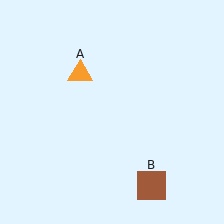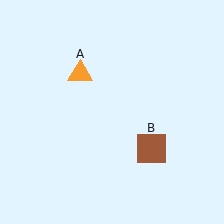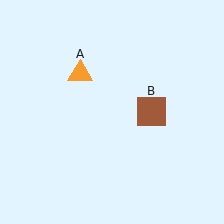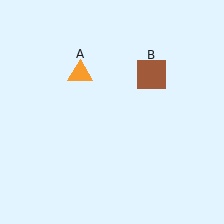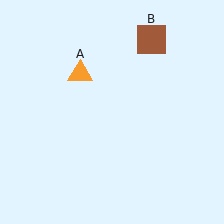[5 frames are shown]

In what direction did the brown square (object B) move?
The brown square (object B) moved up.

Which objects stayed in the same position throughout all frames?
Orange triangle (object A) remained stationary.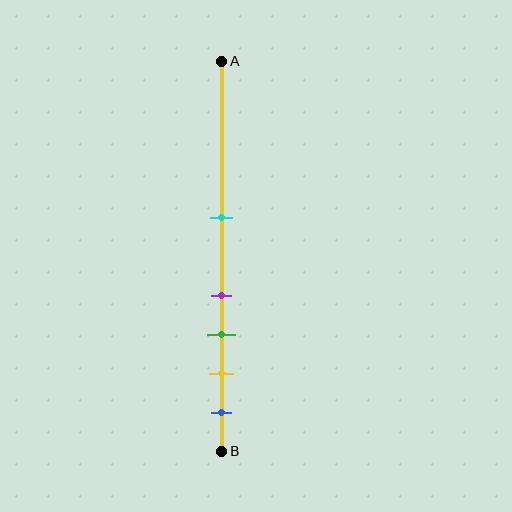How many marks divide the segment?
There are 5 marks dividing the segment.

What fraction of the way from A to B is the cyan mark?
The cyan mark is approximately 40% (0.4) of the way from A to B.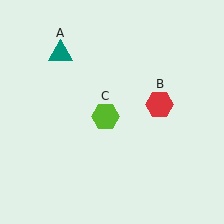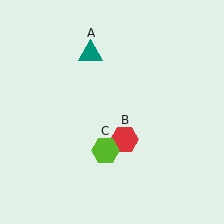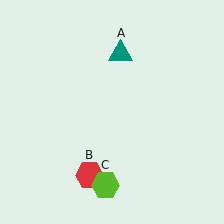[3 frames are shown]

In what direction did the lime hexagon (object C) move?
The lime hexagon (object C) moved down.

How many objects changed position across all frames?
3 objects changed position: teal triangle (object A), red hexagon (object B), lime hexagon (object C).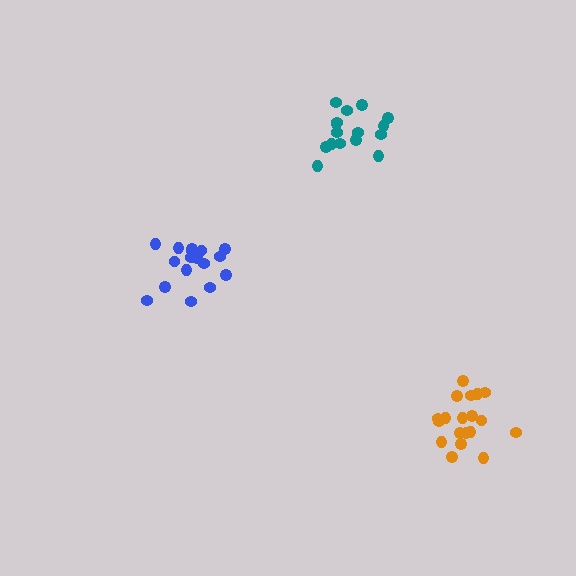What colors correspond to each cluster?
The clusters are colored: blue, orange, teal.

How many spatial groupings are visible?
There are 3 spatial groupings.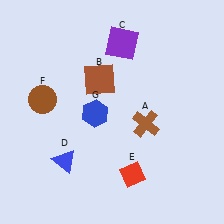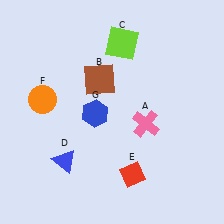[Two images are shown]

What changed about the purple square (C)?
In Image 1, C is purple. In Image 2, it changed to lime.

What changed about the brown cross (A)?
In Image 1, A is brown. In Image 2, it changed to pink.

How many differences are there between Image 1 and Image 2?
There are 3 differences between the two images.